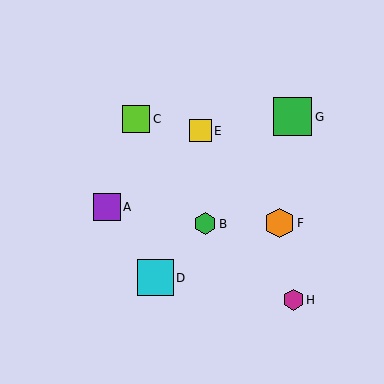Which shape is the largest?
The green square (labeled G) is the largest.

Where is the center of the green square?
The center of the green square is at (293, 117).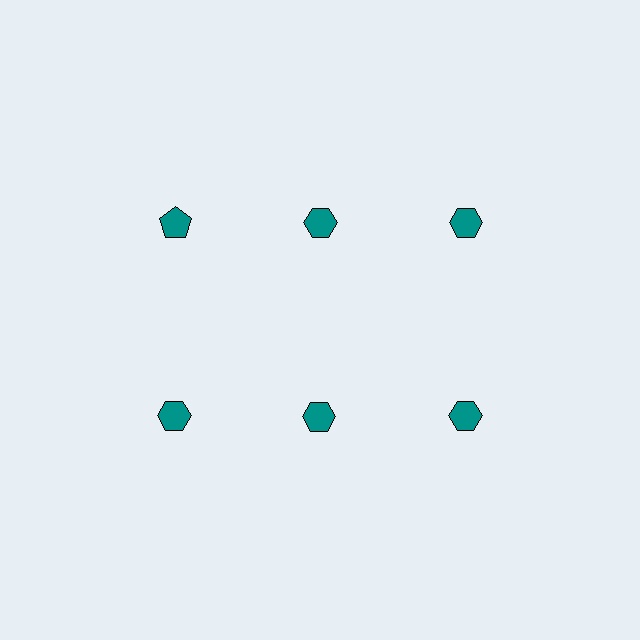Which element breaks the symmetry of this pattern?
The teal pentagon in the top row, leftmost column breaks the symmetry. All other shapes are teal hexagons.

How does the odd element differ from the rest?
It has a different shape: pentagon instead of hexagon.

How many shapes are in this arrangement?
There are 6 shapes arranged in a grid pattern.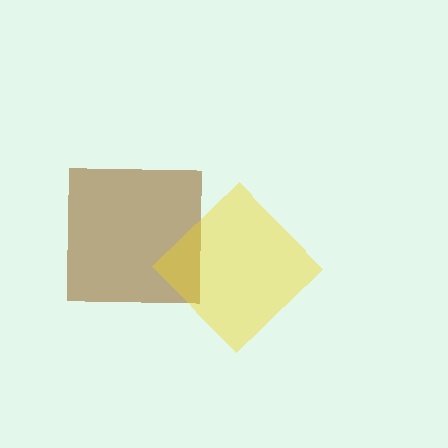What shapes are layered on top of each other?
The layered shapes are: a brown square, a yellow diamond.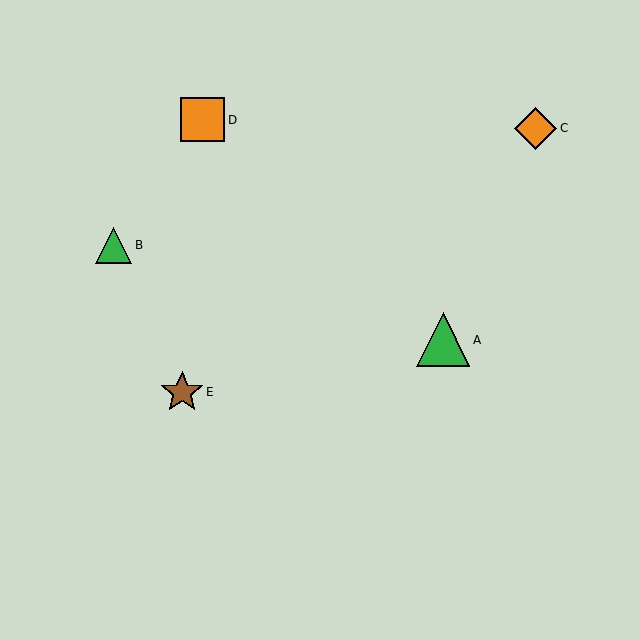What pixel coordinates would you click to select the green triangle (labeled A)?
Click at (443, 340) to select the green triangle A.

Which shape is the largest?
The green triangle (labeled A) is the largest.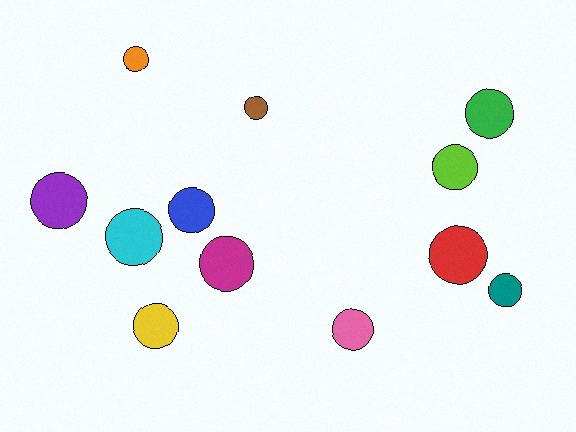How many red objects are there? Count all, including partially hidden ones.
There is 1 red object.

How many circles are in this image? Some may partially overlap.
There are 12 circles.